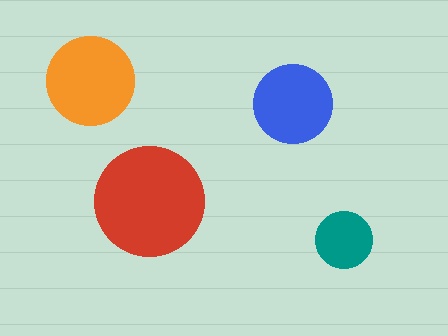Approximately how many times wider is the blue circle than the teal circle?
About 1.5 times wider.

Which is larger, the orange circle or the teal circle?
The orange one.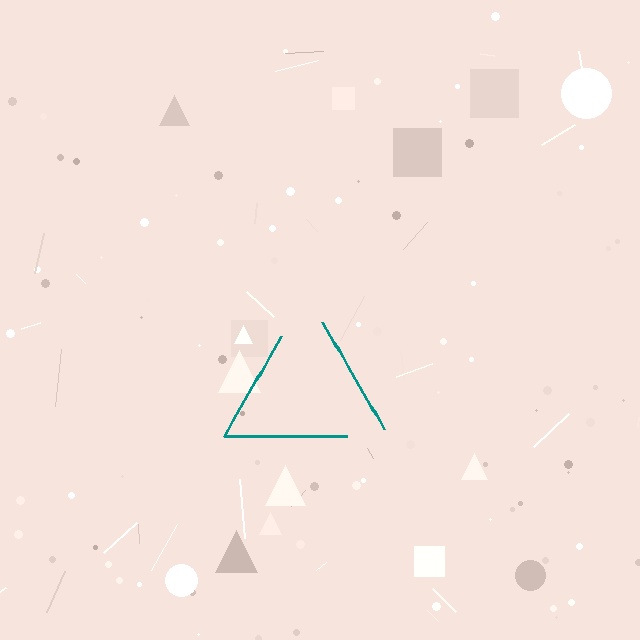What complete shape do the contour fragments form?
The contour fragments form a triangle.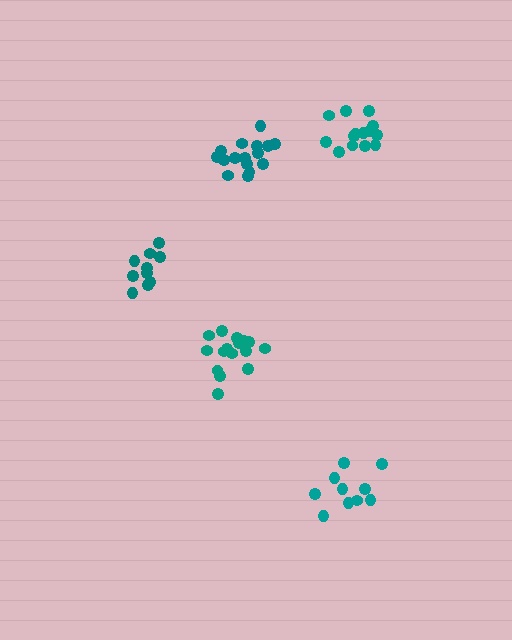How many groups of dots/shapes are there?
There are 5 groups.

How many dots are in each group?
Group 1: 14 dots, Group 2: 10 dots, Group 3: 16 dots, Group 4: 10 dots, Group 5: 16 dots (66 total).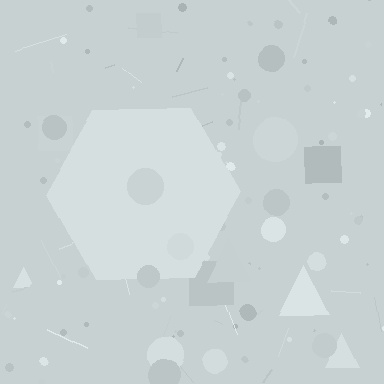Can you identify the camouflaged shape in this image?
The camouflaged shape is a hexagon.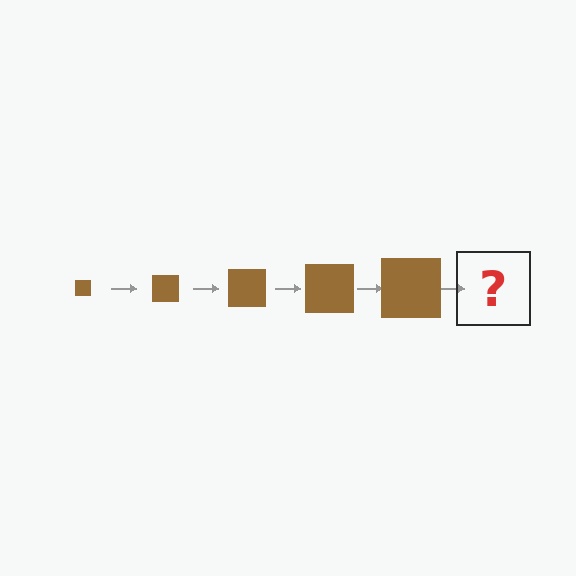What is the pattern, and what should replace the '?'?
The pattern is that the square gets progressively larger each step. The '?' should be a brown square, larger than the previous one.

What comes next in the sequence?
The next element should be a brown square, larger than the previous one.